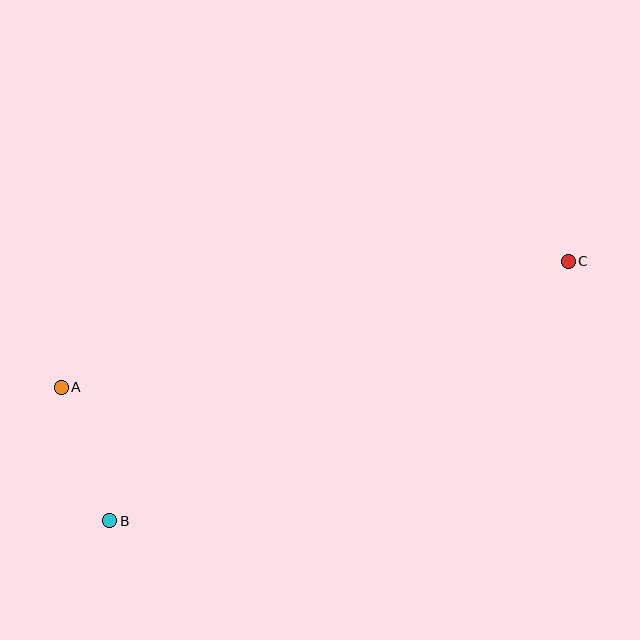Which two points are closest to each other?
Points A and B are closest to each other.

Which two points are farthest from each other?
Points B and C are farthest from each other.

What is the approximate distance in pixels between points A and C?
The distance between A and C is approximately 522 pixels.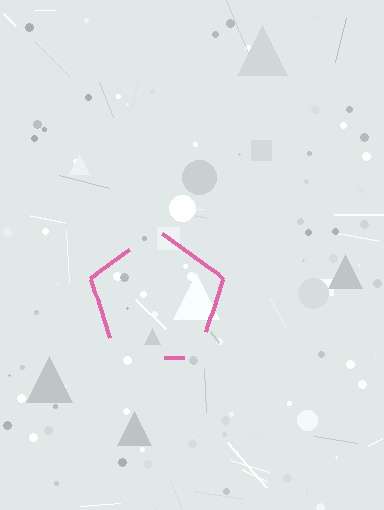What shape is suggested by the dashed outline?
The dashed outline suggests a pentagon.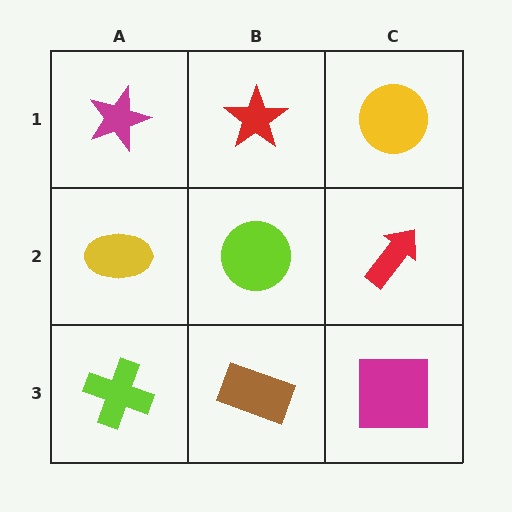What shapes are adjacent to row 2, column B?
A red star (row 1, column B), a brown rectangle (row 3, column B), a yellow ellipse (row 2, column A), a red arrow (row 2, column C).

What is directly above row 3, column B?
A lime circle.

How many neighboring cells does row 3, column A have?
2.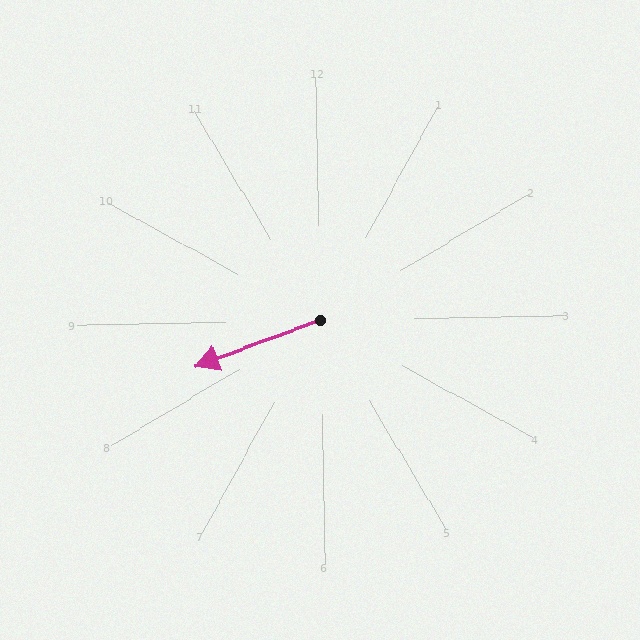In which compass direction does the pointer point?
West.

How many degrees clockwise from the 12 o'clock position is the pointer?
Approximately 251 degrees.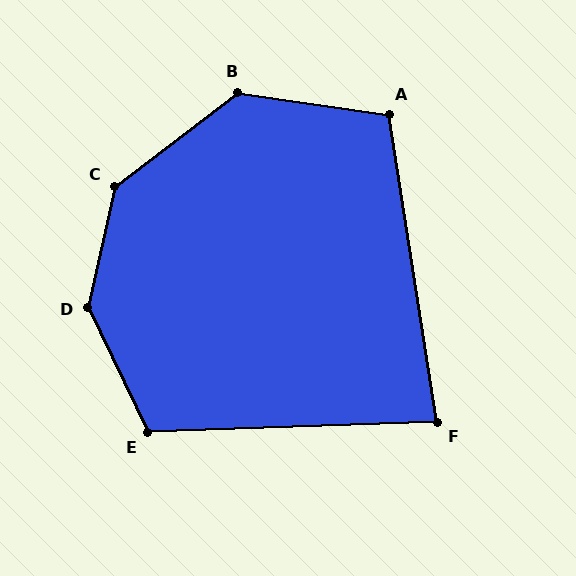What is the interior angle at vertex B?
Approximately 135 degrees (obtuse).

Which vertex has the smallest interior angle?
F, at approximately 83 degrees.